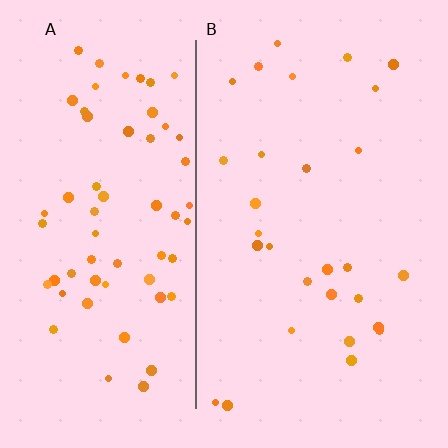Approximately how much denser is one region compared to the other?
Approximately 2.3× — region A over region B.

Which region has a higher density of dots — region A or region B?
A (the left).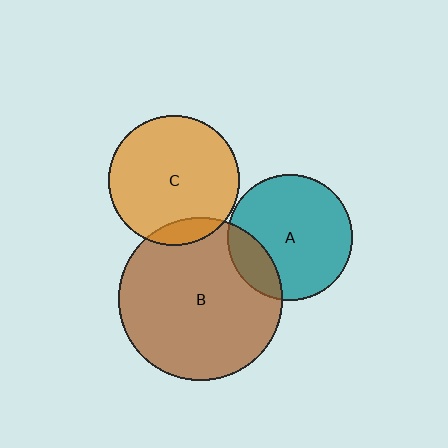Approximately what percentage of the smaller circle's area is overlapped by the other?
Approximately 20%.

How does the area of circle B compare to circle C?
Approximately 1.6 times.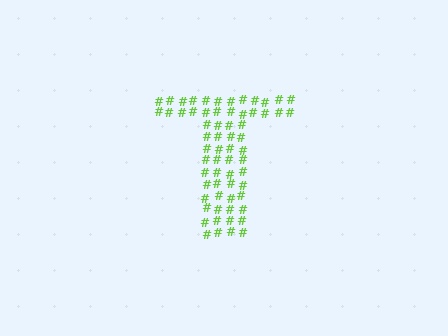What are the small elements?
The small elements are hash symbols.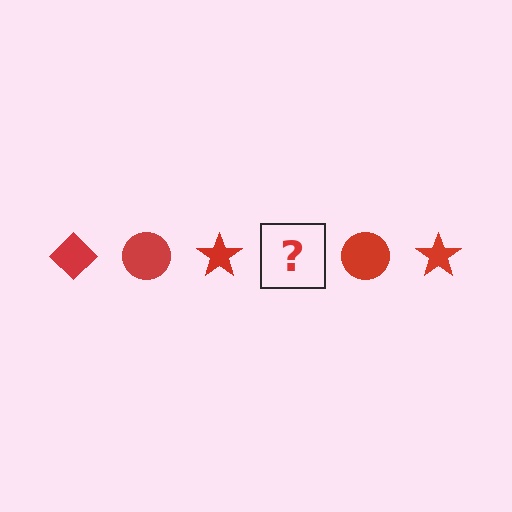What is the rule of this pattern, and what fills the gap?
The rule is that the pattern cycles through diamond, circle, star shapes in red. The gap should be filled with a red diamond.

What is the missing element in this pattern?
The missing element is a red diamond.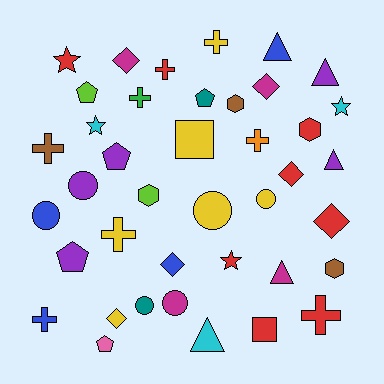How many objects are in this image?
There are 40 objects.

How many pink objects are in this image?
There is 1 pink object.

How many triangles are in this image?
There are 5 triangles.